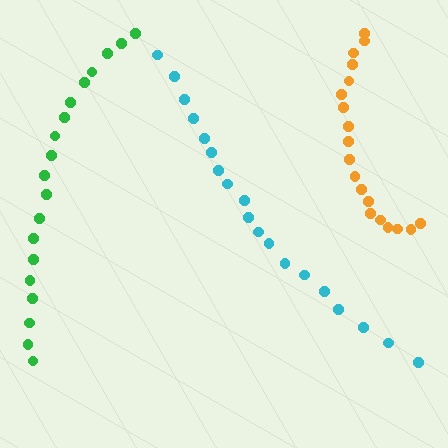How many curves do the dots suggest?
There are 3 distinct paths.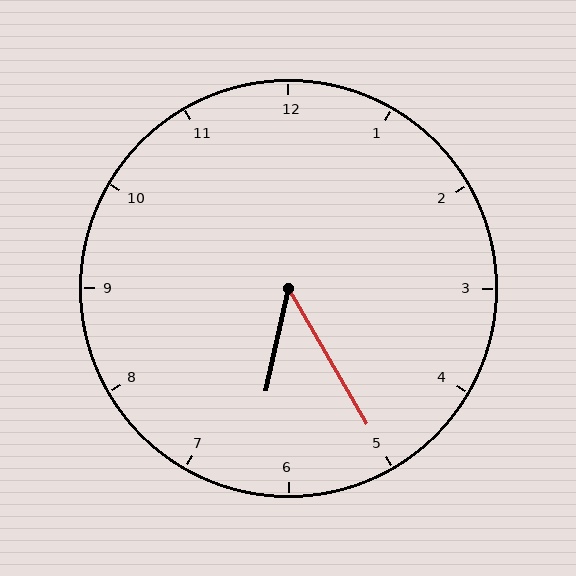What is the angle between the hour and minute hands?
Approximately 42 degrees.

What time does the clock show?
6:25.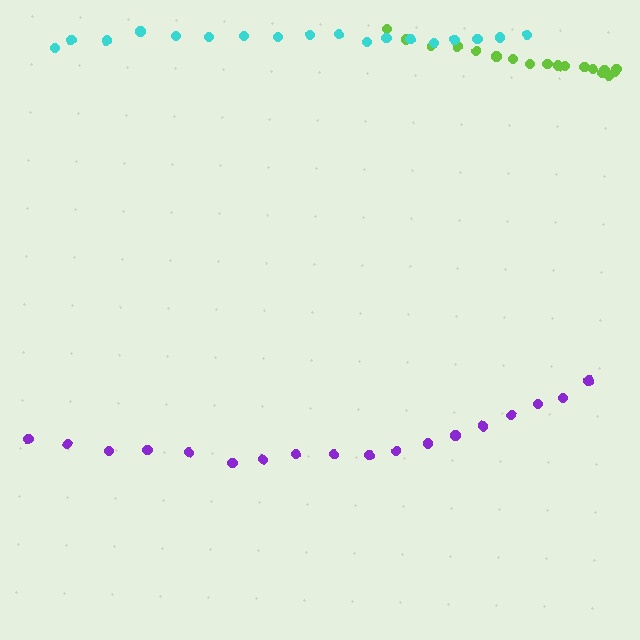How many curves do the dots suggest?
There are 3 distinct paths.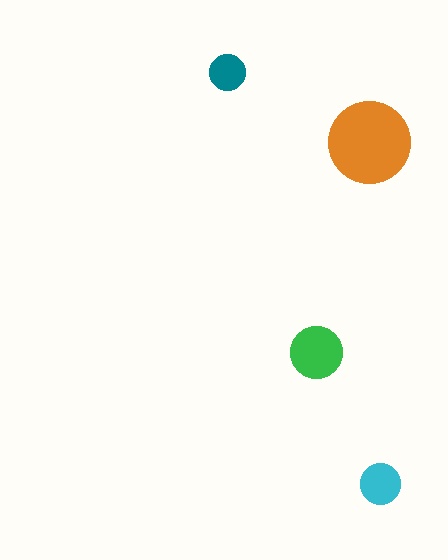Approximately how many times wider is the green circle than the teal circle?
About 1.5 times wider.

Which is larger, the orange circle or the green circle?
The orange one.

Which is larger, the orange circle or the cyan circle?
The orange one.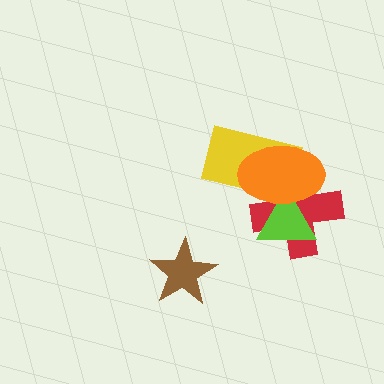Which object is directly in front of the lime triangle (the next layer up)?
The yellow rectangle is directly in front of the lime triangle.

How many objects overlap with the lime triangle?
3 objects overlap with the lime triangle.